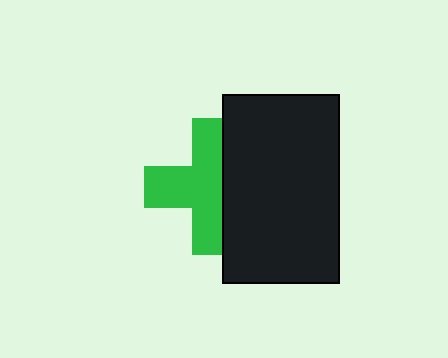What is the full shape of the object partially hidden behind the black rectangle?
The partially hidden object is a green cross.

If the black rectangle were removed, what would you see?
You would see the complete green cross.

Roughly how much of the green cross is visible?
About half of it is visible (roughly 63%).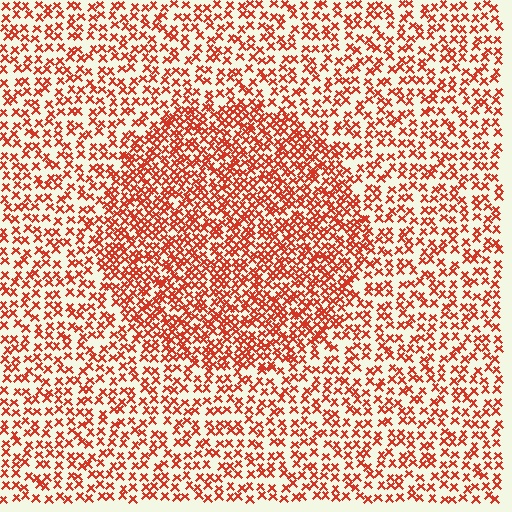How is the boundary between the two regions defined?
The boundary is defined by a change in element density (approximately 1.8x ratio). All elements are the same color, size, and shape.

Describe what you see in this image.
The image contains small red elements arranged at two different densities. A circle-shaped region is visible where the elements are more densely packed than the surrounding area.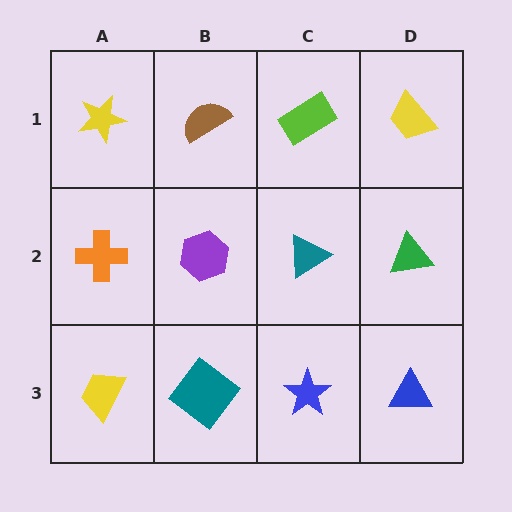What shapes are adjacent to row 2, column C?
A lime rectangle (row 1, column C), a blue star (row 3, column C), a purple hexagon (row 2, column B), a green triangle (row 2, column D).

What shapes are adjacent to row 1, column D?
A green triangle (row 2, column D), a lime rectangle (row 1, column C).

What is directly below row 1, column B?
A purple hexagon.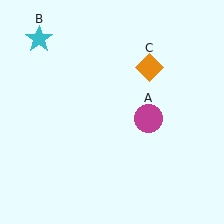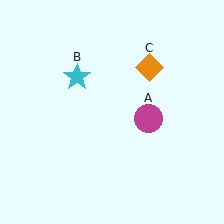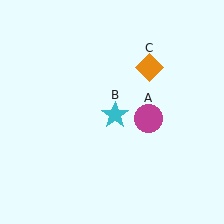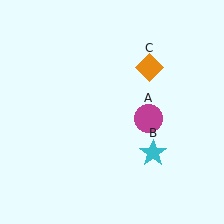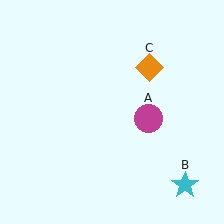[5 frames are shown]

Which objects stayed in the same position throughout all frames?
Magenta circle (object A) and orange diamond (object C) remained stationary.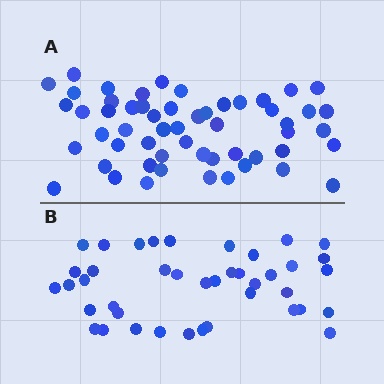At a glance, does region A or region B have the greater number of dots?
Region A (the top region) has more dots.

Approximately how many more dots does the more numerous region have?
Region A has approximately 15 more dots than region B.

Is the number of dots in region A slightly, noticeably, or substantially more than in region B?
Region A has noticeably more, but not dramatically so. The ratio is roughly 1.3 to 1.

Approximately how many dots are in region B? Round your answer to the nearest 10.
About 40 dots. (The exact count is 41, which rounds to 40.)